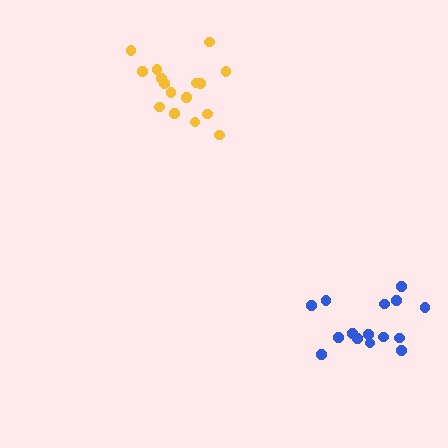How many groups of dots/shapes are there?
There are 2 groups.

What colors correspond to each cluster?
The clusters are colored: yellow, blue.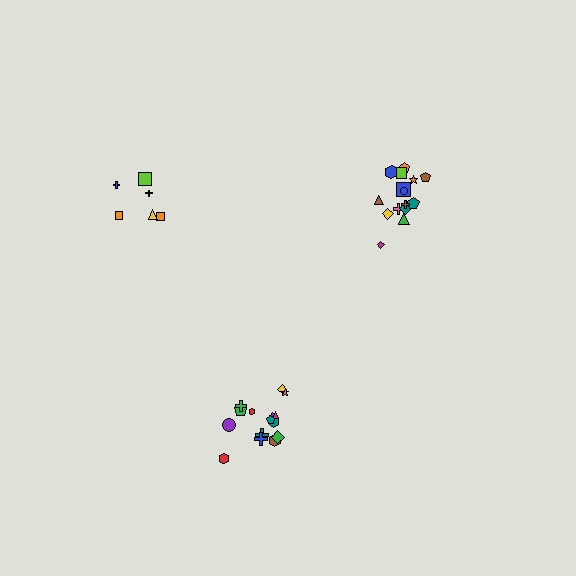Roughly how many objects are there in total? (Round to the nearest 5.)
Roughly 35 objects in total.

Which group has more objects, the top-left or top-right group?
The top-right group.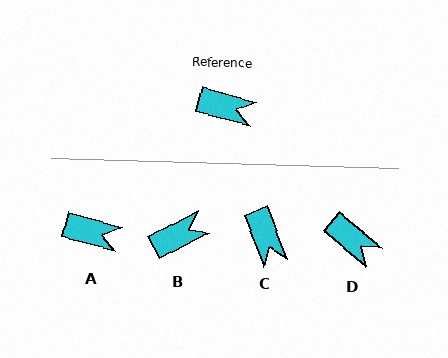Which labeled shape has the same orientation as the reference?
A.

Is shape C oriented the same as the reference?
No, it is off by about 54 degrees.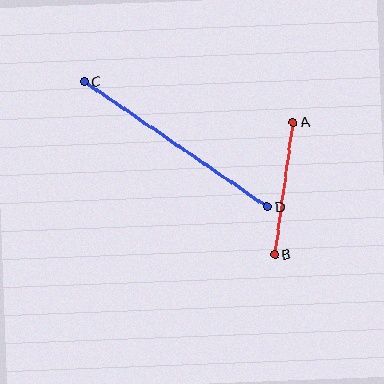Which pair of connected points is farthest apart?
Points C and D are farthest apart.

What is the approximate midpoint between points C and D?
The midpoint is at approximately (176, 144) pixels.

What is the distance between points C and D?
The distance is approximately 222 pixels.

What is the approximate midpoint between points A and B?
The midpoint is at approximately (284, 189) pixels.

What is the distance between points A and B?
The distance is approximately 133 pixels.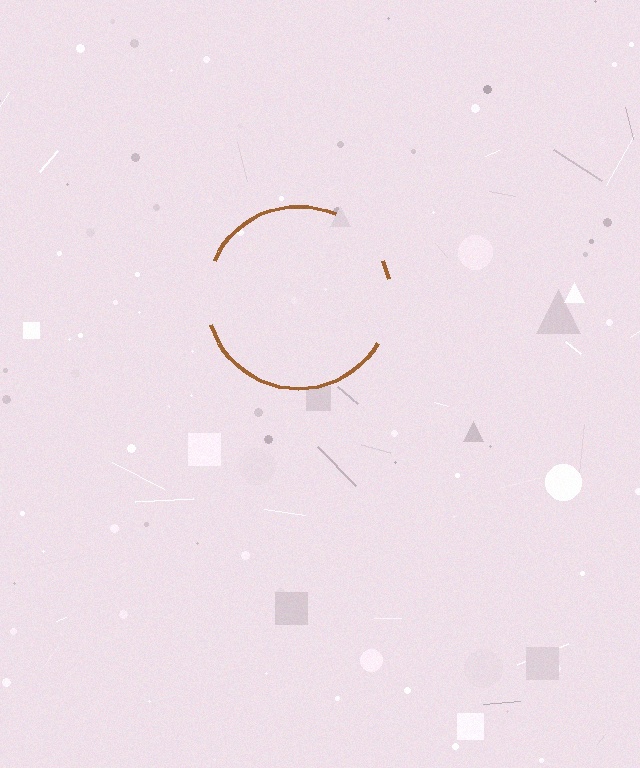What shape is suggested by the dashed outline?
The dashed outline suggests a circle.